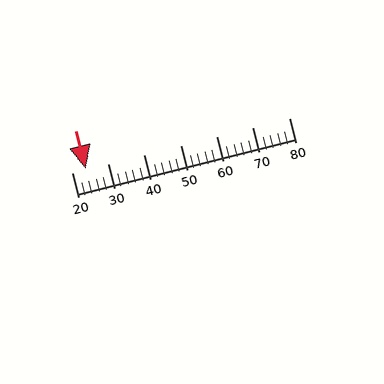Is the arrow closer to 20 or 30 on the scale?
The arrow is closer to 20.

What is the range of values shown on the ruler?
The ruler shows values from 20 to 80.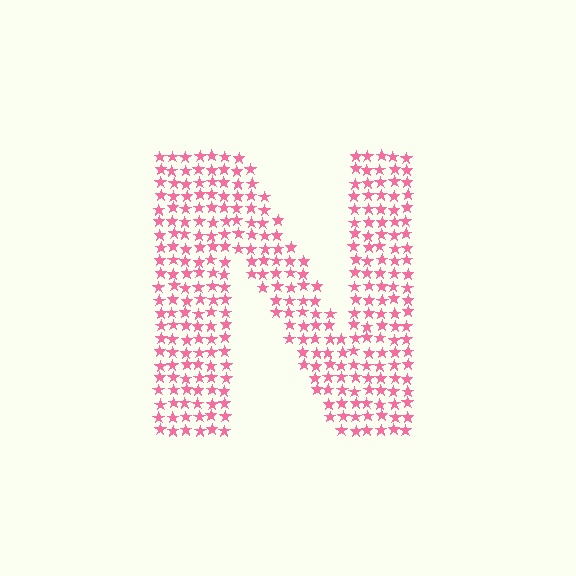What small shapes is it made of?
It is made of small stars.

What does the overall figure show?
The overall figure shows the letter N.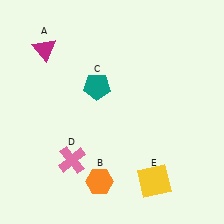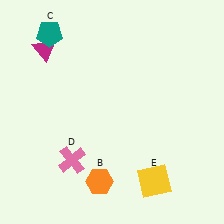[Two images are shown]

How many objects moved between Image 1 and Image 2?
1 object moved between the two images.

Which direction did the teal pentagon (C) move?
The teal pentagon (C) moved up.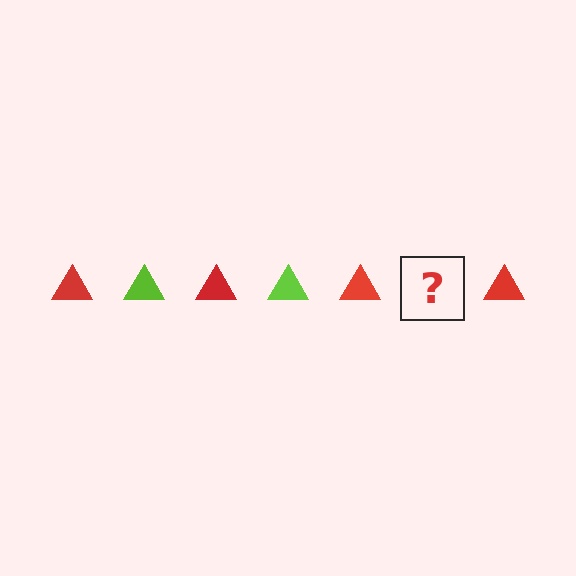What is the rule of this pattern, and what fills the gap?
The rule is that the pattern cycles through red, lime triangles. The gap should be filled with a lime triangle.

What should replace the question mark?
The question mark should be replaced with a lime triangle.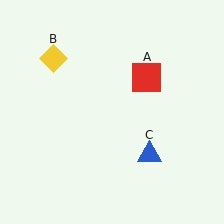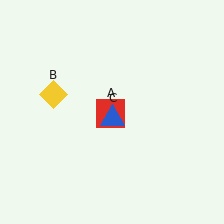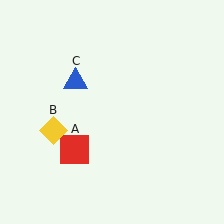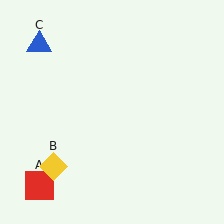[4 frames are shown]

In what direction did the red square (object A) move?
The red square (object A) moved down and to the left.